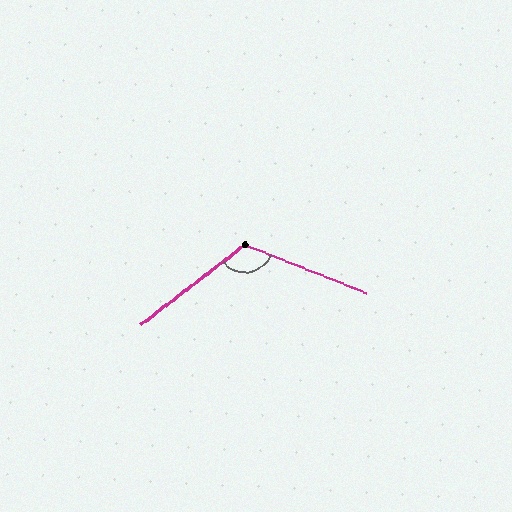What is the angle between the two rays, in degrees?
Approximately 121 degrees.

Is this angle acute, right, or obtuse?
It is obtuse.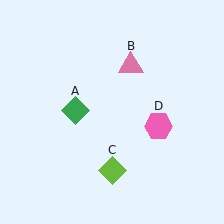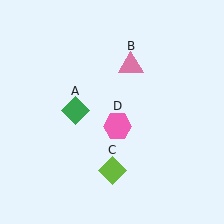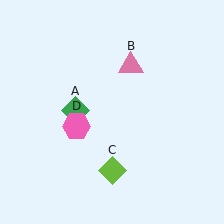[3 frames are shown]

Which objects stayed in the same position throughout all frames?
Green diamond (object A) and pink triangle (object B) and lime diamond (object C) remained stationary.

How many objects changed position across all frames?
1 object changed position: pink hexagon (object D).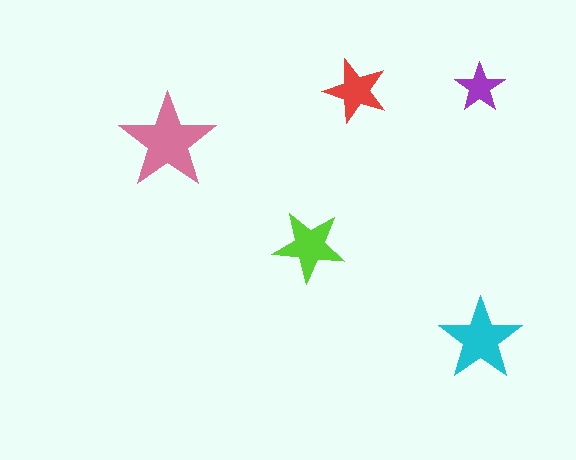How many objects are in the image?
There are 5 objects in the image.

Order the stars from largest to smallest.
the pink one, the cyan one, the lime one, the red one, the purple one.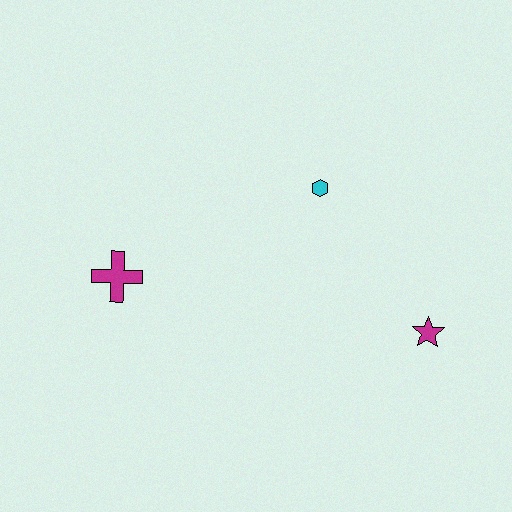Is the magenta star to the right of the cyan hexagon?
Yes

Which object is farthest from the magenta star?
The magenta cross is farthest from the magenta star.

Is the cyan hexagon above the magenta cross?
Yes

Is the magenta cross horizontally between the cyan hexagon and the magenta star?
No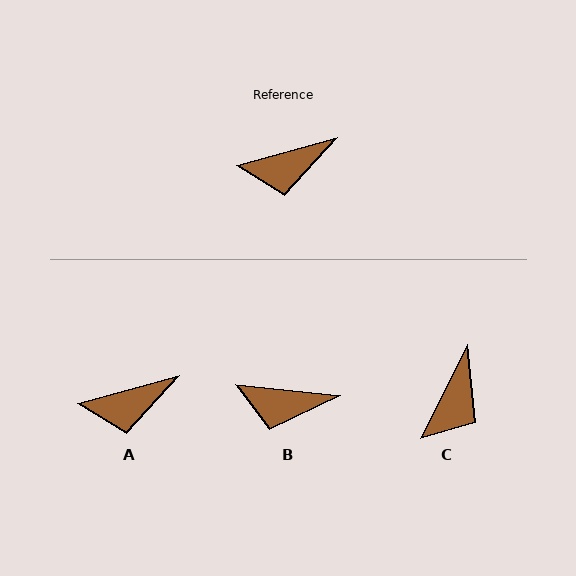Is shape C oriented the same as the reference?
No, it is off by about 48 degrees.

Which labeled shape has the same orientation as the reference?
A.